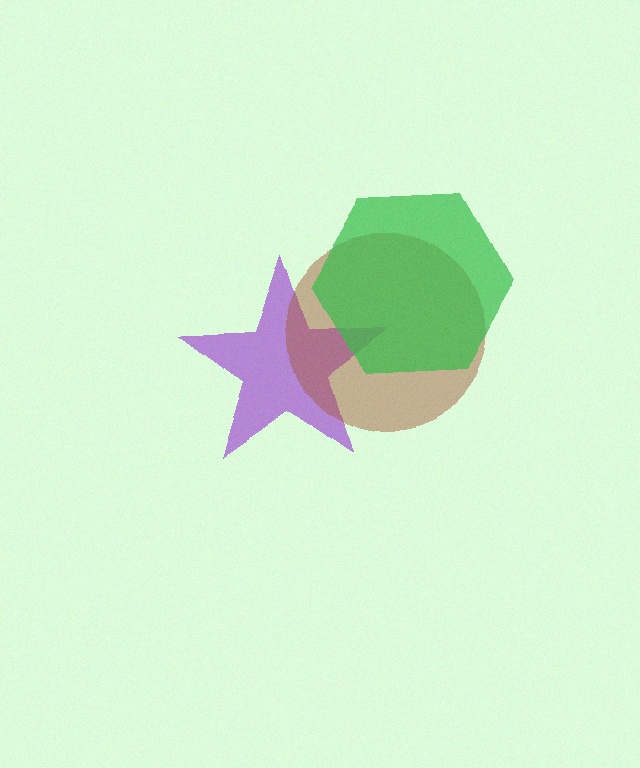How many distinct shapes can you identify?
There are 3 distinct shapes: a purple star, a brown circle, a green hexagon.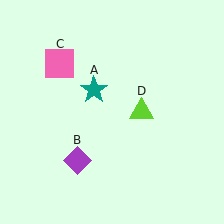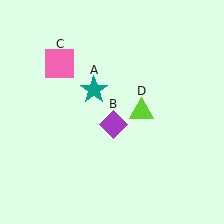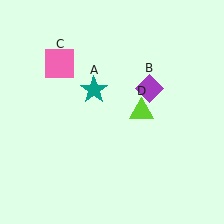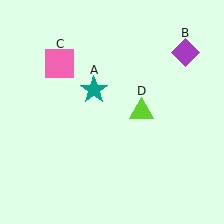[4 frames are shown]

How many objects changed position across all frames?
1 object changed position: purple diamond (object B).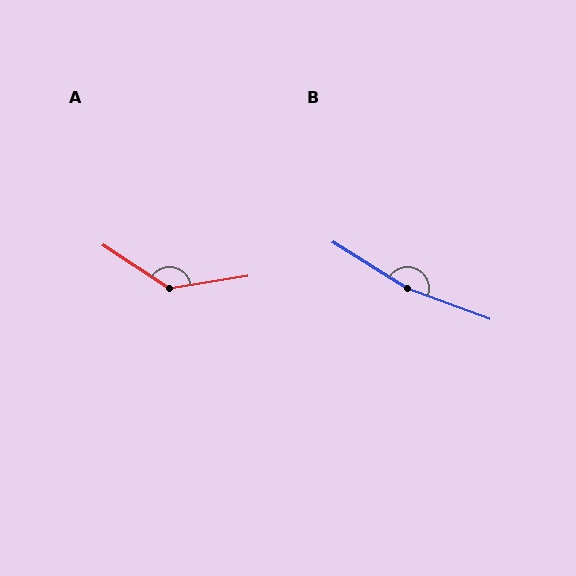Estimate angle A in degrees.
Approximately 137 degrees.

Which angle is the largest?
B, at approximately 169 degrees.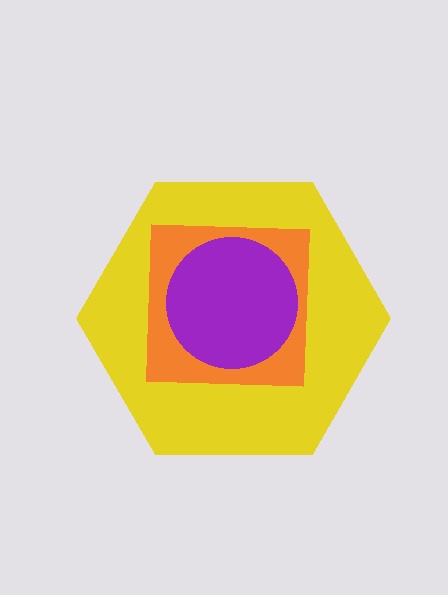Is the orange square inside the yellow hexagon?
Yes.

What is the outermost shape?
The yellow hexagon.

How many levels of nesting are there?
3.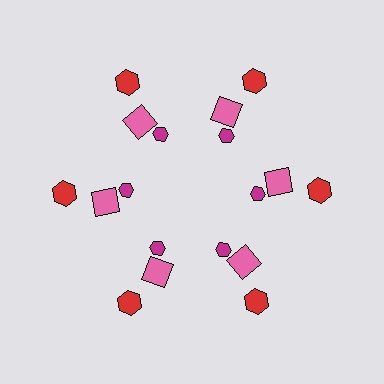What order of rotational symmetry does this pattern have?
This pattern has 6-fold rotational symmetry.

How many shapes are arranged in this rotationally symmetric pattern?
There are 18 shapes, arranged in 6 groups of 3.